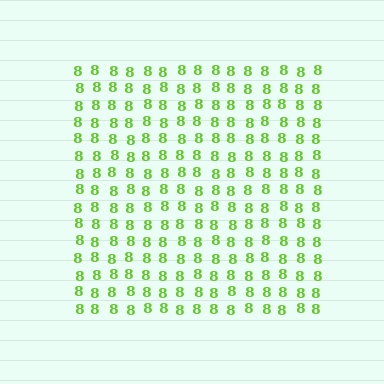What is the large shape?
The large shape is a square.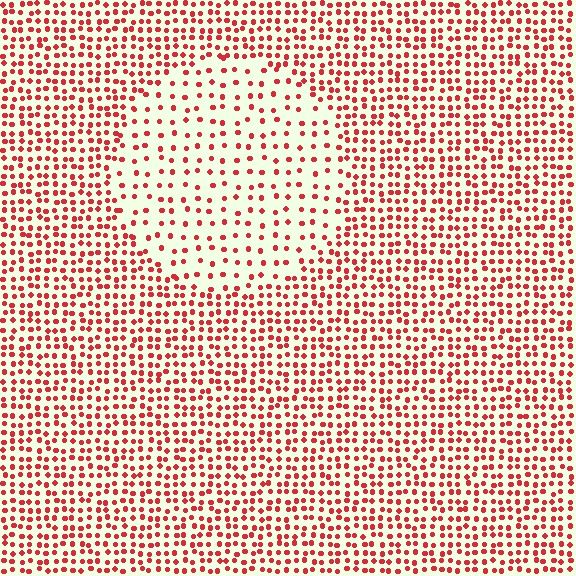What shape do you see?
I see a circle.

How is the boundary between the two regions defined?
The boundary is defined by a change in element density (approximately 2.2x ratio). All elements are the same color, size, and shape.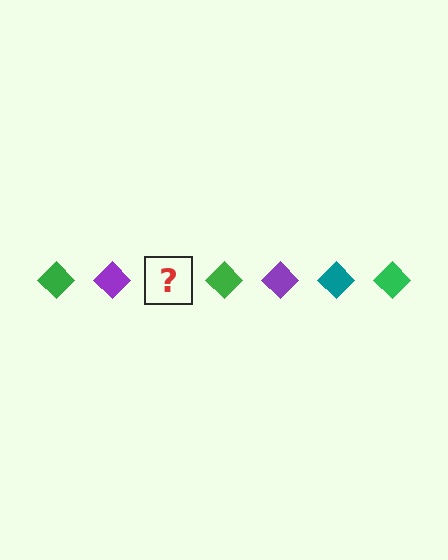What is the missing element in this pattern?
The missing element is a teal diamond.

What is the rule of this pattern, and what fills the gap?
The rule is that the pattern cycles through green, purple, teal diamonds. The gap should be filled with a teal diamond.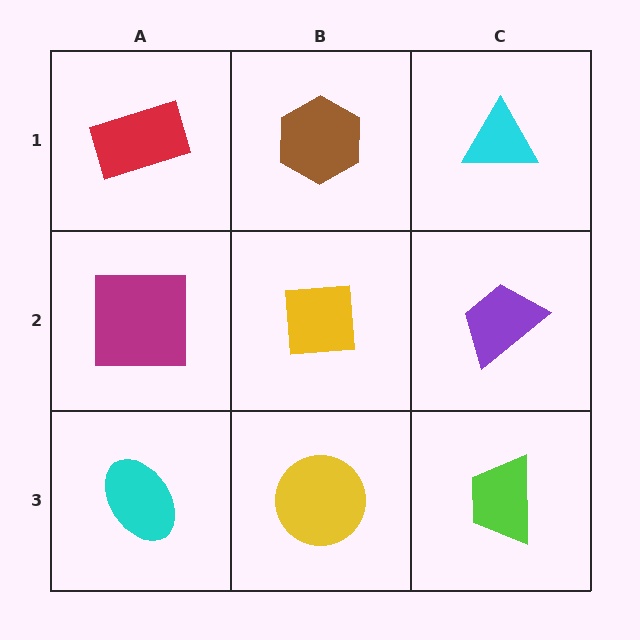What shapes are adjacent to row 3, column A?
A magenta square (row 2, column A), a yellow circle (row 3, column B).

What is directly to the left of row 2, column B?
A magenta square.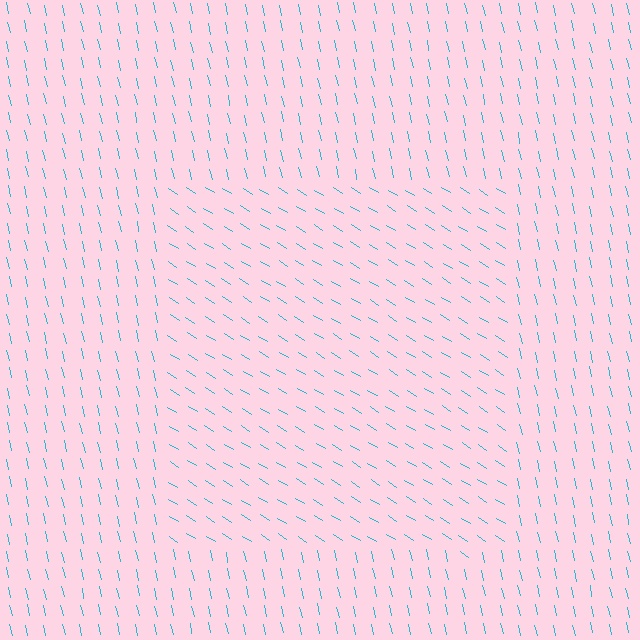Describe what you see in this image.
The image is filled with small cyan line segments. A rectangle region in the image has lines oriented differently from the surrounding lines, creating a visible texture boundary.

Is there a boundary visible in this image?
Yes, there is a texture boundary formed by a change in line orientation.